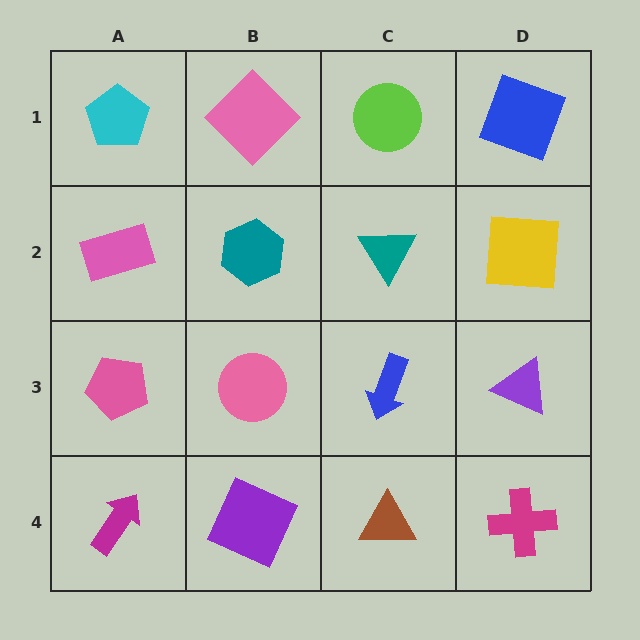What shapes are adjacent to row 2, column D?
A blue square (row 1, column D), a purple triangle (row 3, column D), a teal triangle (row 2, column C).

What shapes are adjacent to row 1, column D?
A yellow square (row 2, column D), a lime circle (row 1, column C).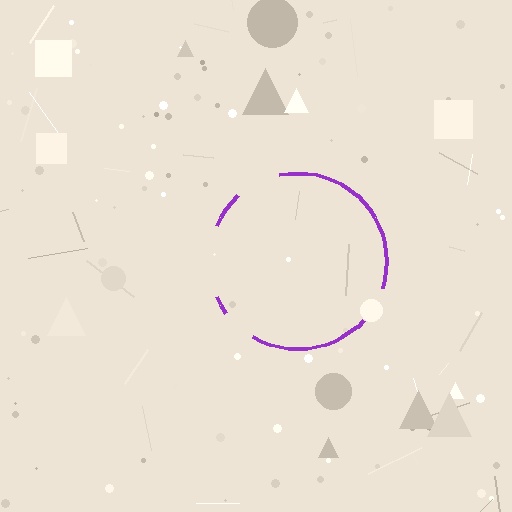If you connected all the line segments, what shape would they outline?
They would outline a circle.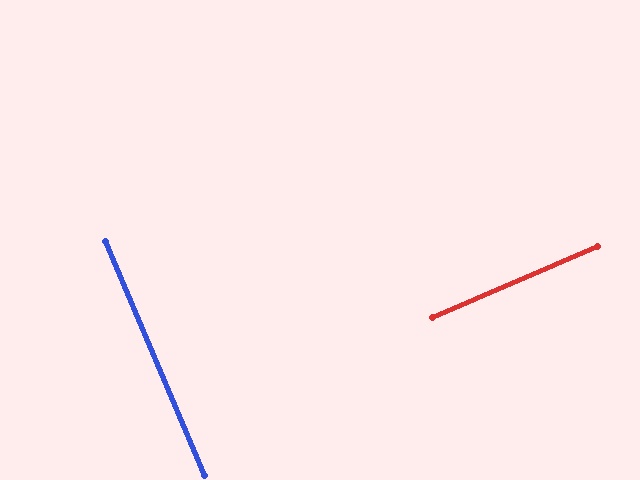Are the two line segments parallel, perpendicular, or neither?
Perpendicular — they meet at approximately 90°.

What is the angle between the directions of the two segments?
Approximately 90 degrees.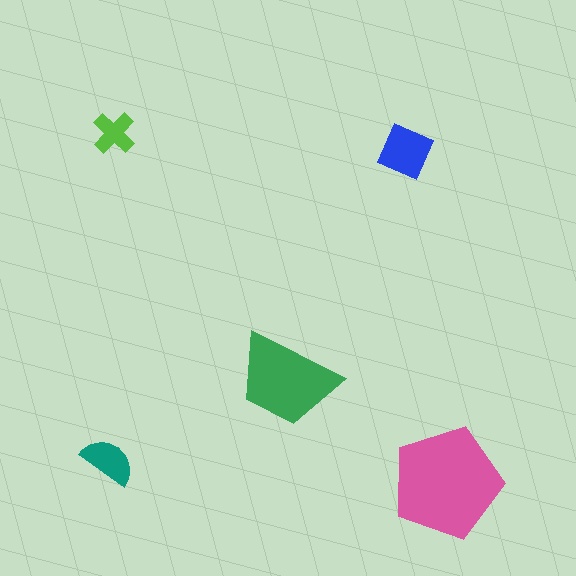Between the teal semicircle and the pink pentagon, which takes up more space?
The pink pentagon.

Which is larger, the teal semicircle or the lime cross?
The teal semicircle.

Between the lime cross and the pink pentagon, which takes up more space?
The pink pentagon.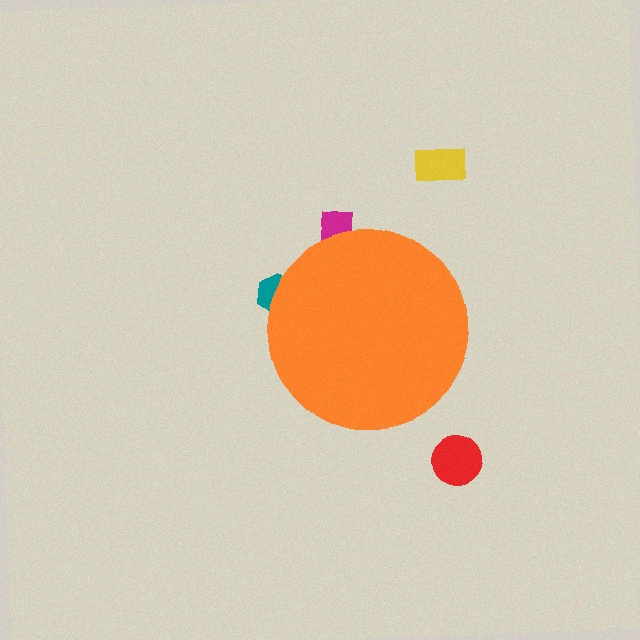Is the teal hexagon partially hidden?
Yes, the teal hexagon is partially hidden behind the orange circle.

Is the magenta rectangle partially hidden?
Yes, the magenta rectangle is partially hidden behind the orange circle.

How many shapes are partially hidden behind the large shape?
2 shapes are partially hidden.